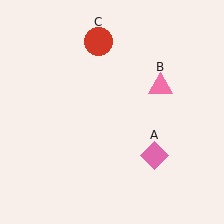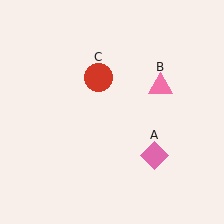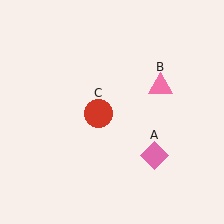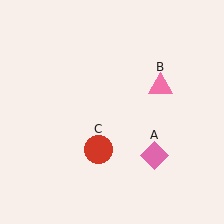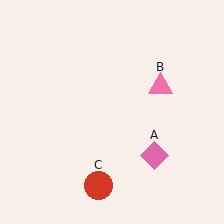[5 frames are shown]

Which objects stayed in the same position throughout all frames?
Pink diamond (object A) and pink triangle (object B) remained stationary.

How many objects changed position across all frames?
1 object changed position: red circle (object C).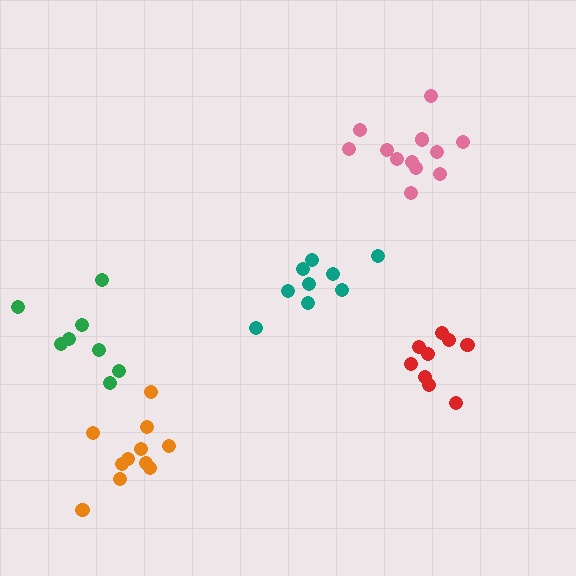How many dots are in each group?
Group 1: 9 dots, Group 2: 12 dots, Group 3: 9 dots, Group 4: 8 dots, Group 5: 11 dots (49 total).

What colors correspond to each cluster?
The clusters are colored: red, pink, teal, green, orange.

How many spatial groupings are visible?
There are 5 spatial groupings.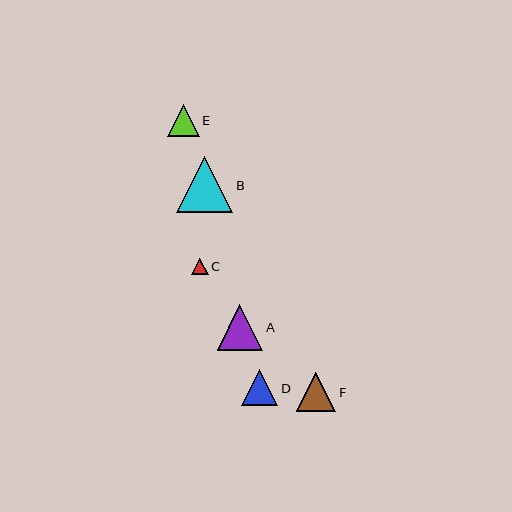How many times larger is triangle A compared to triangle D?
Triangle A is approximately 1.3 times the size of triangle D.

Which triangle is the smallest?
Triangle C is the smallest with a size of approximately 16 pixels.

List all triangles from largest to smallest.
From largest to smallest: B, A, F, D, E, C.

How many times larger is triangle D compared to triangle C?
Triangle D is approximately 2.2 times the size of triangle C.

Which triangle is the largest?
Triangle B is the largest with a size of approximately 57 pixels.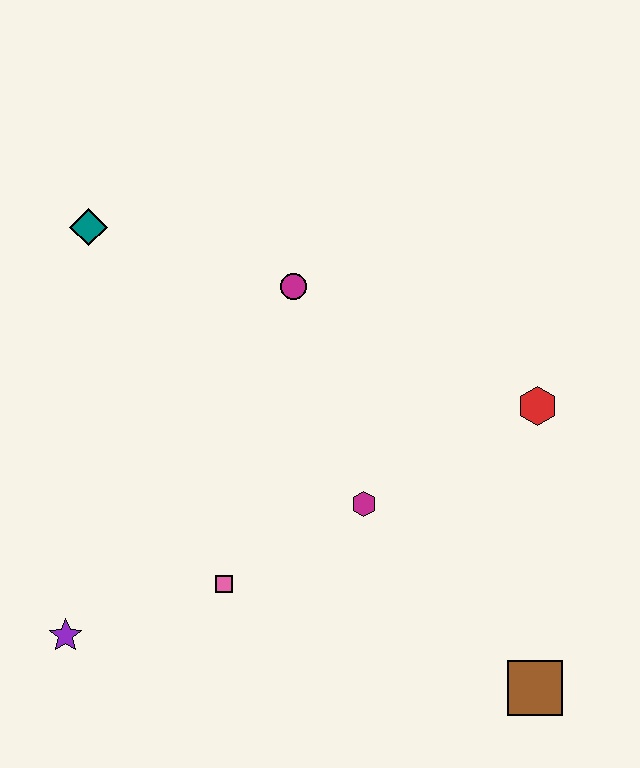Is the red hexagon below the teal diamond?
Yes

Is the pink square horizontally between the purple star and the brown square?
Yes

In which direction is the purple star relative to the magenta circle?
The purple star is below the magenta circle.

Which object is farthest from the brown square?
The teal diamond is farthest from the brown square.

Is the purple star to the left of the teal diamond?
Yes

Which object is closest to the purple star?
The pink square is closest to the purple star.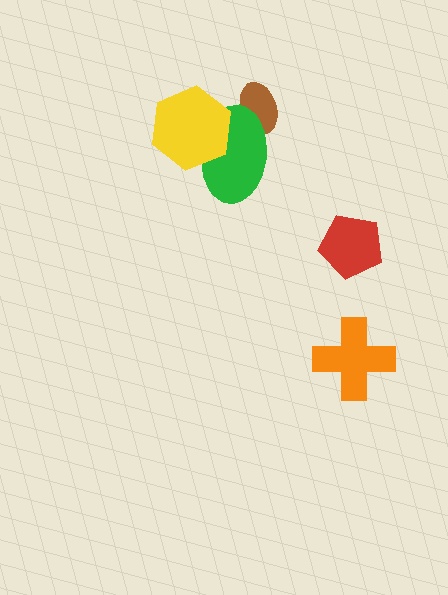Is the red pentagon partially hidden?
No, no other shape covers it.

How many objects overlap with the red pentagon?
0 objects overlap with the red pentagon.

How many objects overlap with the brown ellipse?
1 object overlaps with the brown ellipse.